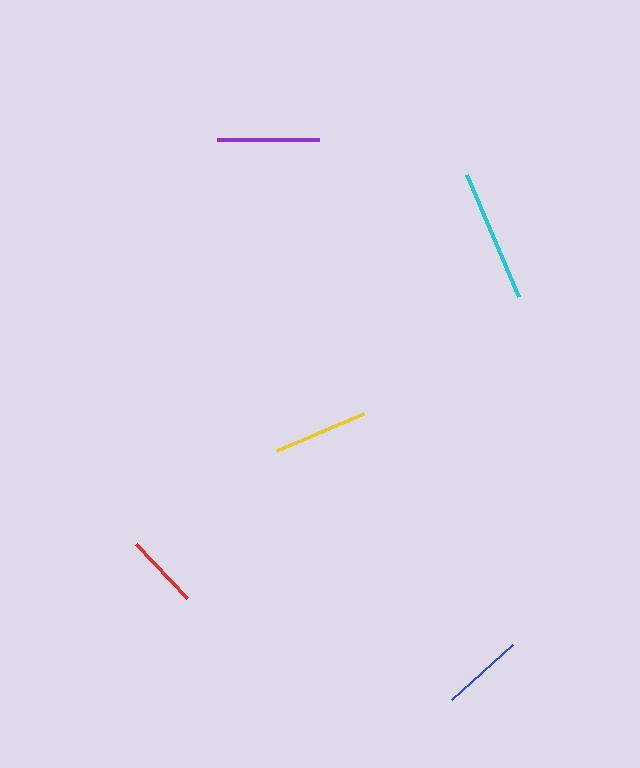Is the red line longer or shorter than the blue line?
The blue line is longer than the red line.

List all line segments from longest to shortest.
From longest to shortest: cyan, purple, yellow, blue, red.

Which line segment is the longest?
The cyan line is the longest at approximately 133 pixels.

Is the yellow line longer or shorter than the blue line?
The yellow line is longer than the blue line.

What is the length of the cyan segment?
The cyan segment is approximately 133 pixels long.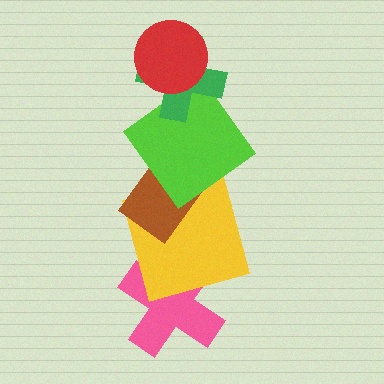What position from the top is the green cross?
The green cross is 2nd from the top.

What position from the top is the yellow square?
The yellow square is 5th from the top.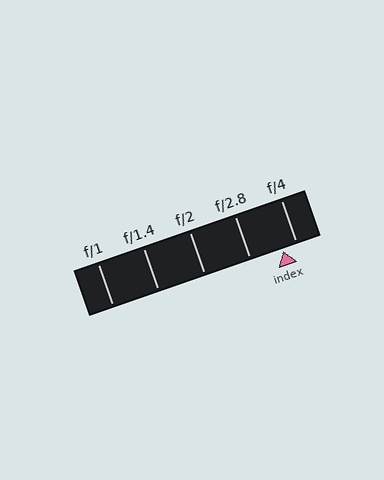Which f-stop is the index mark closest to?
The index mark is closest to f/4.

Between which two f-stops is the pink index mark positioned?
The index mark is between f/2.8 and f/4.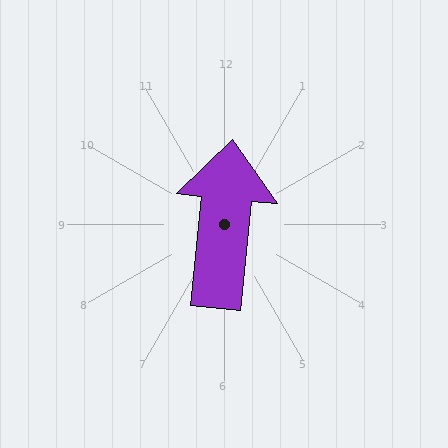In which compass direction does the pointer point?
North.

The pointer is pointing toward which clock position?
Roughly 12 o'clock.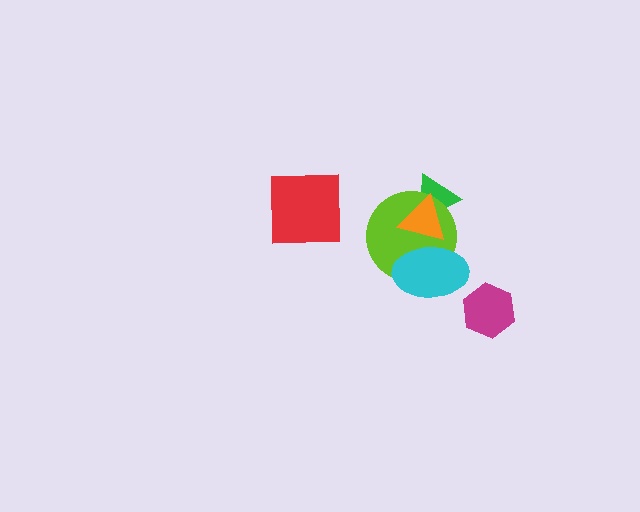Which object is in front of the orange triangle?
The cyan ellipse is in front of the orange triangle.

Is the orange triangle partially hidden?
Yes, it is partially covered by another shape.